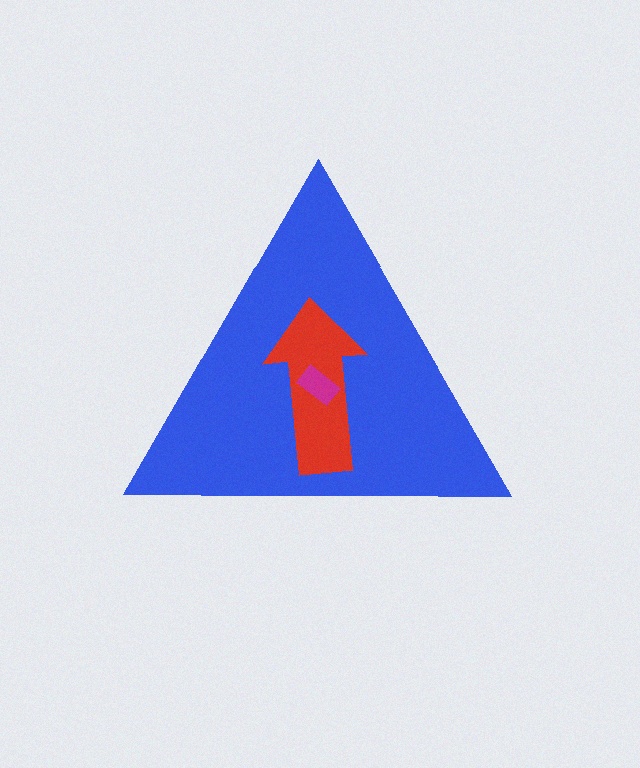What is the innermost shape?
The magenta rectangle.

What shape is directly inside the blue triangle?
The red arrow.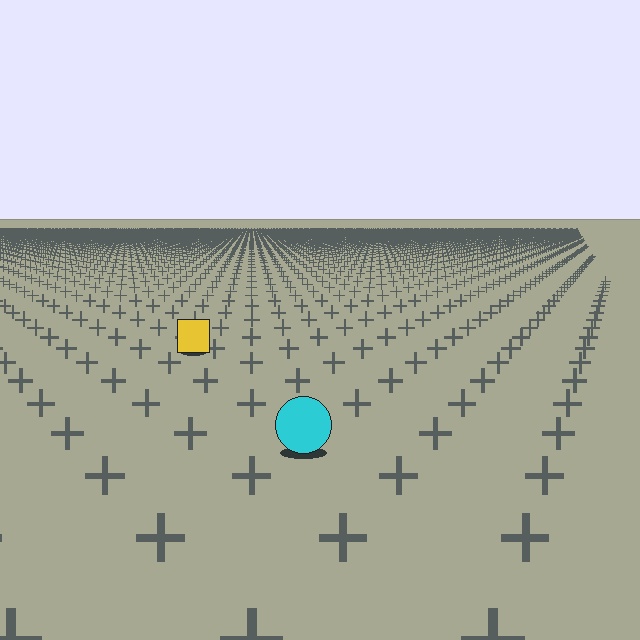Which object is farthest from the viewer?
The yellow square is farthest from the viewer. It appears smaller and the ground texture around it is denser.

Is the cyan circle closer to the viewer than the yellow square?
Yes. The cyan circle is closer — you can tell from the texture gradient: the ground texture is coarser near it.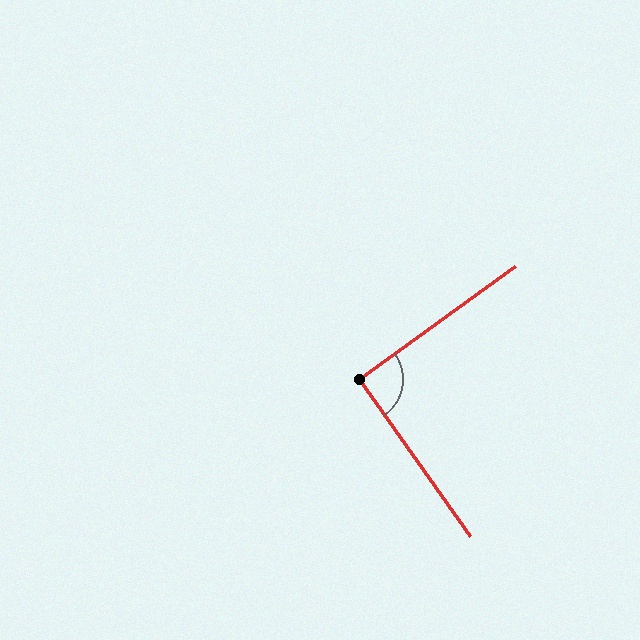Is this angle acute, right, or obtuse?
It is approximately a right angle.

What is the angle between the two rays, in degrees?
Approximately 91 degrees.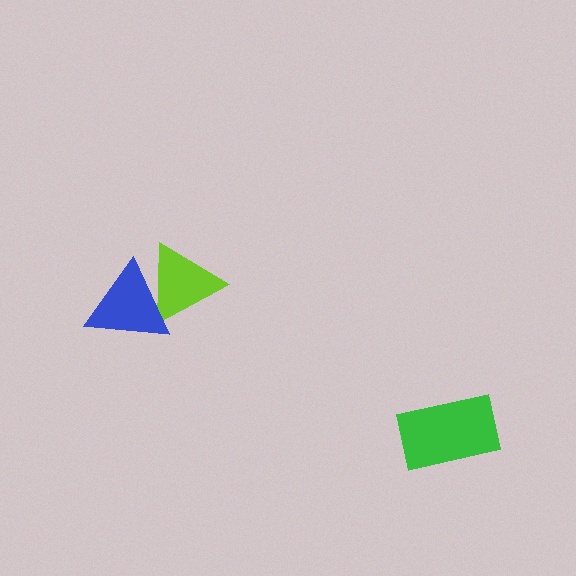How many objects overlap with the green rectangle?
0 objects overlap with the green rectangle.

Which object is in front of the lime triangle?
The blue triangle is in front of the lime triangle.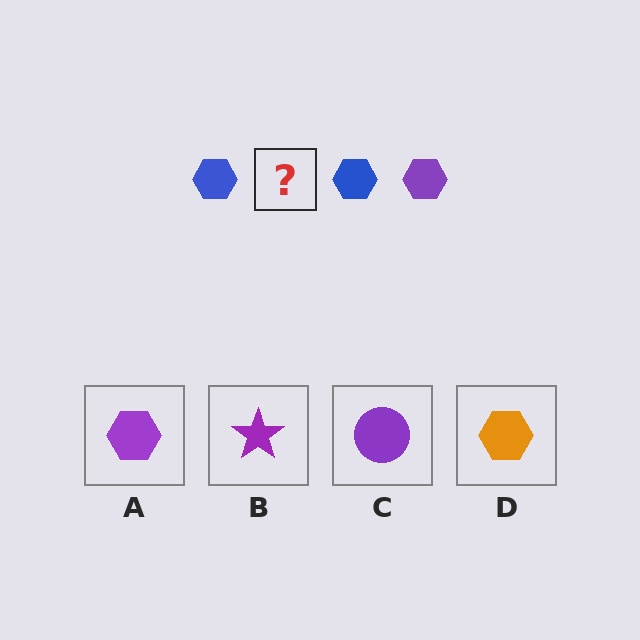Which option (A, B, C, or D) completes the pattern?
A.